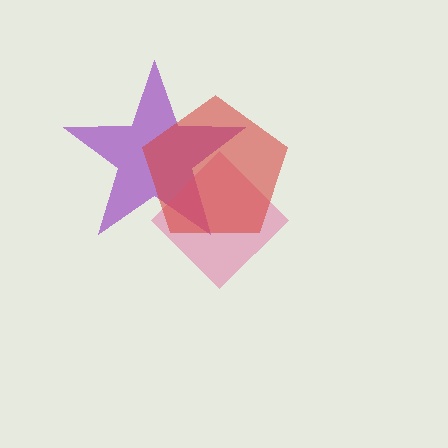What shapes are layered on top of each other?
The layered shapes are: a purple star, a pink diamond, a red pentagon.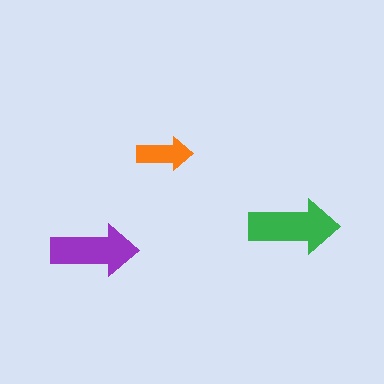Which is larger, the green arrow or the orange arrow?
The green one.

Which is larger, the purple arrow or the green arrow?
The green one.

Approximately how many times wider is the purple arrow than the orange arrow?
About 1.5 times wider.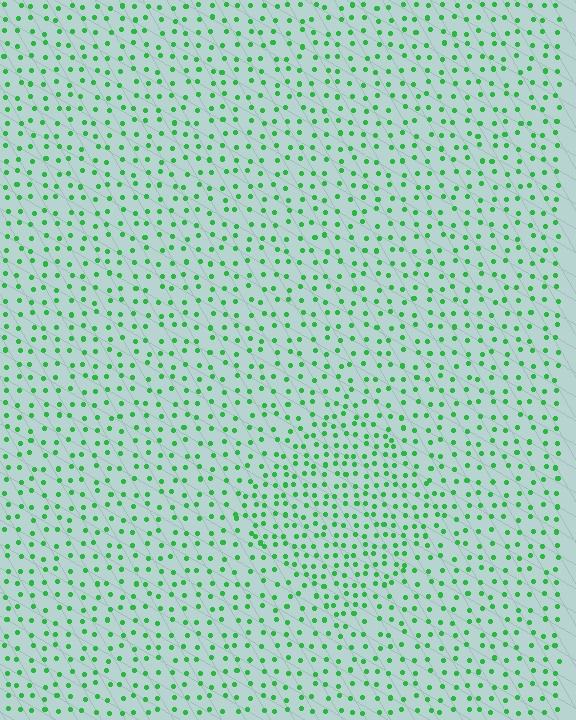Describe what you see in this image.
The image contains small green elements arranged at two different densities. A diamond-shaped region is visible where the elements are more densely packed than the surrounding area.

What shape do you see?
I see a diamond.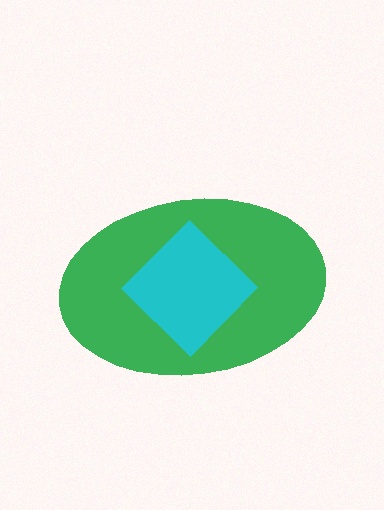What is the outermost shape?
The green ellipse.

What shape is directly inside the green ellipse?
The cyan diamond.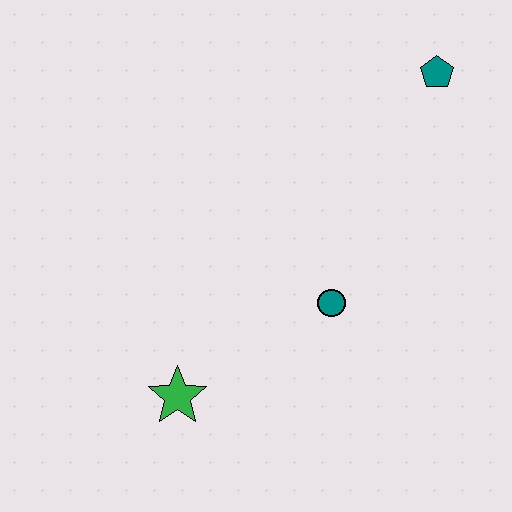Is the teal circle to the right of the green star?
Yes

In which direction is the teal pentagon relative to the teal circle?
The teal pentagon is above the teal circle.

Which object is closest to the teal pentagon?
The teal circle is closest to the teal pentagon.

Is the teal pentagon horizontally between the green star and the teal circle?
No